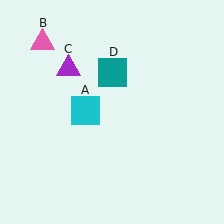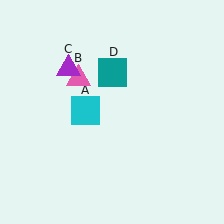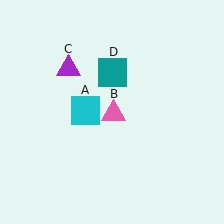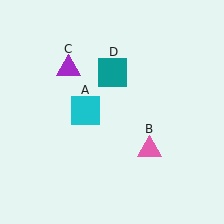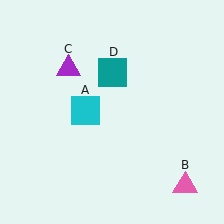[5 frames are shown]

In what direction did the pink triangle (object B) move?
The pink triangle (object B) moved down and to the right.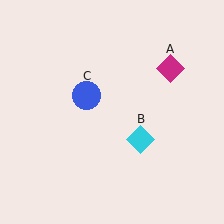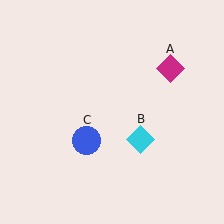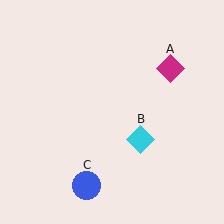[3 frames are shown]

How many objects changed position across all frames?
1 object changed position: blue circle (object C).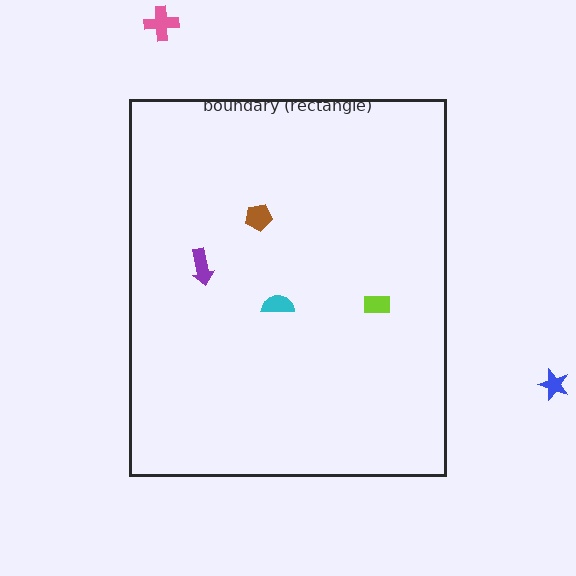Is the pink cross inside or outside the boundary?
Outside.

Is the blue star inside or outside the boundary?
Outside.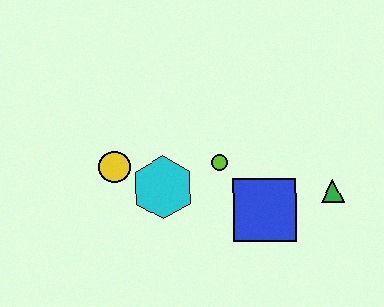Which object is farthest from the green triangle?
The yellow circle is farthest from the green triangle.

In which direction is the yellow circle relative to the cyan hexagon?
The yellow circle is to the left of the cyan hexagon.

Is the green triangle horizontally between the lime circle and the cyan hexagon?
No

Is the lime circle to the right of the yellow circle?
Yes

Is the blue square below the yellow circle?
Yes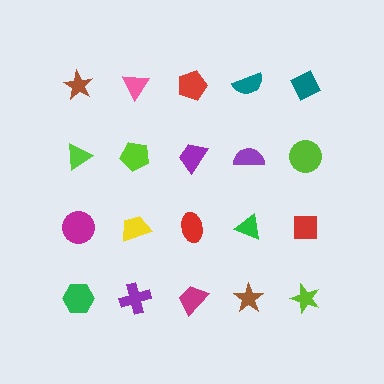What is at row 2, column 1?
A lime triangle.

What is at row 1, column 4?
A teal semicircle.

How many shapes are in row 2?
5 shapes.